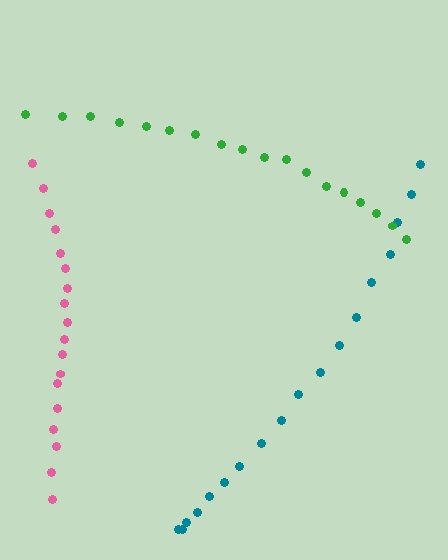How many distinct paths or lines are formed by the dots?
There are 3 distinct paths.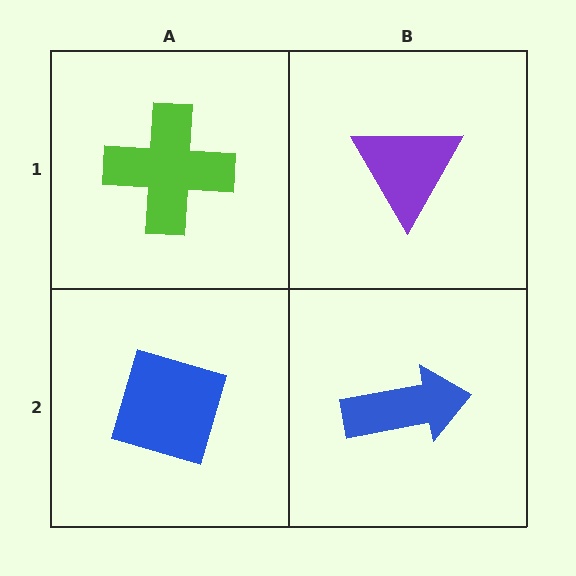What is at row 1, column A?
A lime cross.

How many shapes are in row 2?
2 shapes.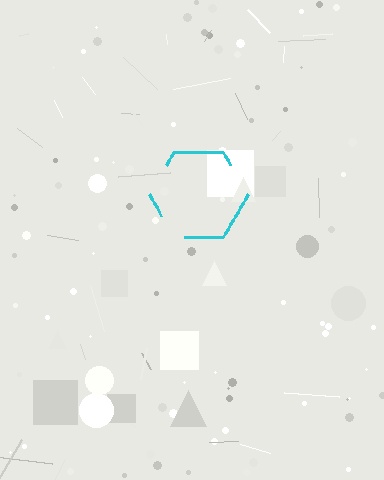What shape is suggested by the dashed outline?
The dashed outline suggests a hexagon.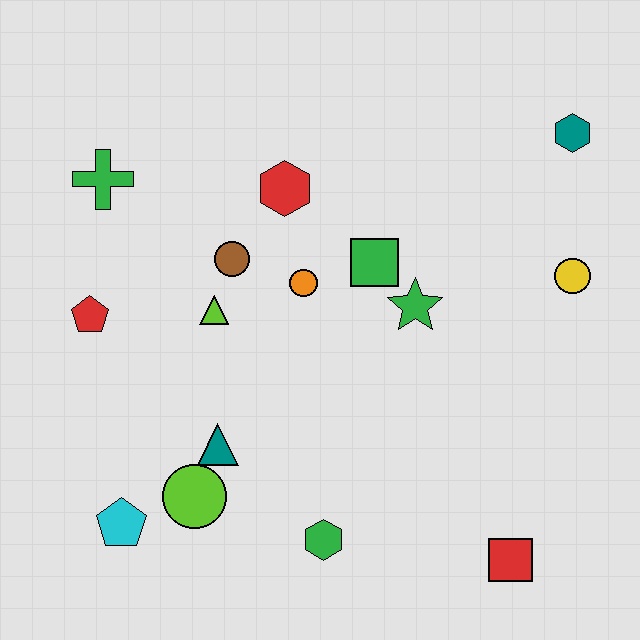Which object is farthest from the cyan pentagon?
The teal hexagon is farthest from the cyan pentagon.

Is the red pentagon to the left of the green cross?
Yes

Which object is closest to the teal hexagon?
The yellow circle is closest to the teal hexagon.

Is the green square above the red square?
Yes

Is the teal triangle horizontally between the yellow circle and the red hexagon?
No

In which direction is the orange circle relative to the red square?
The orange circle is above the red square.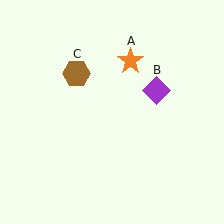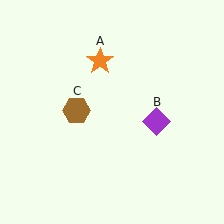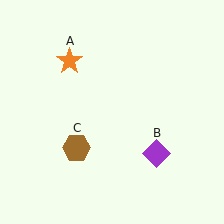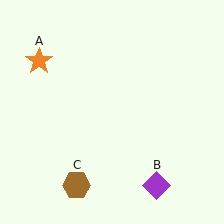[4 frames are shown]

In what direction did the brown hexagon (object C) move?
The brown hexagon (object C) moved down.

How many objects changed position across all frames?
3 objects changed position: orange star (object A), purple diamond (object B), brown hexagon (object C).